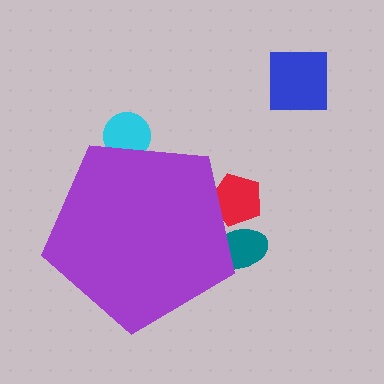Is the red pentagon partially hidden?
Yes, the red pentagon is partially hidden behind the purple pentagon.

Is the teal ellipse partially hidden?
Yes, the teal ellipse is partially hidden behind the purple pentagon.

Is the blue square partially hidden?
No, the blue square is fully visible.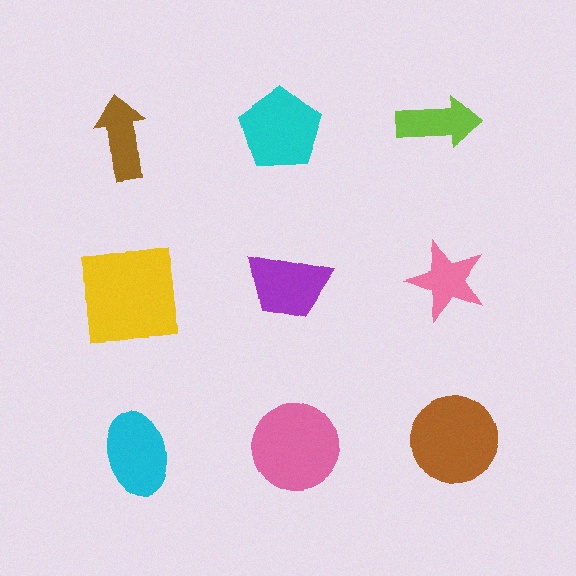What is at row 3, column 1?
A cyan ellipse.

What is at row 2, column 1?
A yellow square.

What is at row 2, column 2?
A purple trapezoid.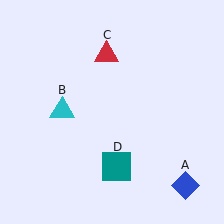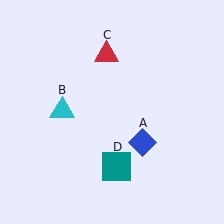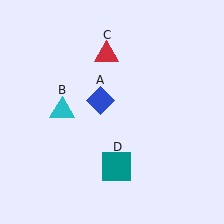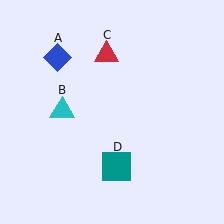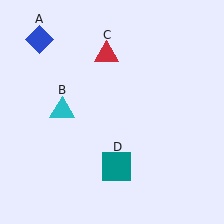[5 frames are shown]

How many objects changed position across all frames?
1 object changed position: blue diamond (object A).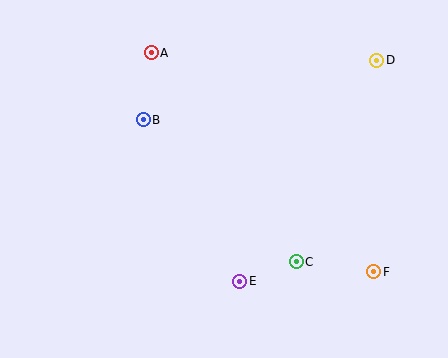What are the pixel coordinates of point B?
Point B is at (143, 120).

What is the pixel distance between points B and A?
The distance between B and A is 68 pixels.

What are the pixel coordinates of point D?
Point D is at (377, 60).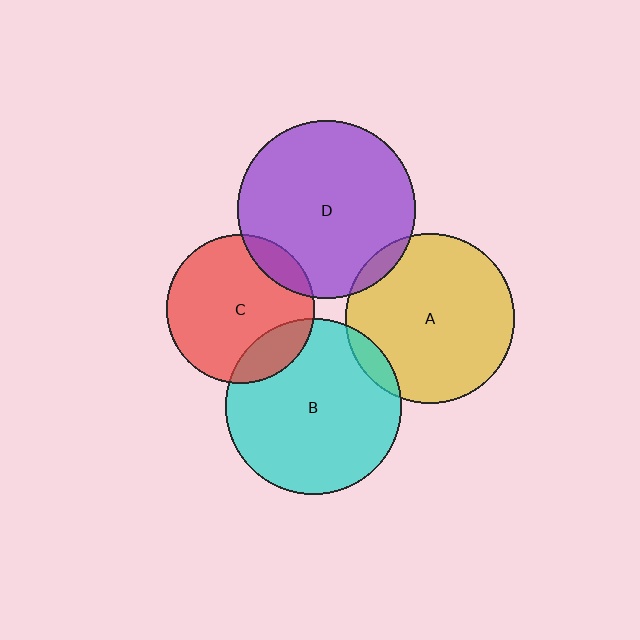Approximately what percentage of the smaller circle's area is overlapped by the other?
Approximately 10%.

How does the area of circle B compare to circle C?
Approximately 1.4 times.